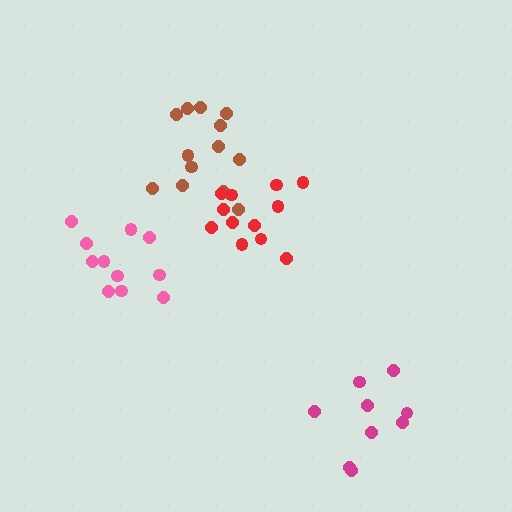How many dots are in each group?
Group 1: 13 dots, Group 2: 12 dots, Group 3: 9 dots, Group 4: 11 dots (45 total).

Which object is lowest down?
The magenta cluster is bottommost.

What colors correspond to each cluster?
The clusters are colored: brown, red, magenta, pink.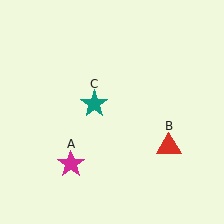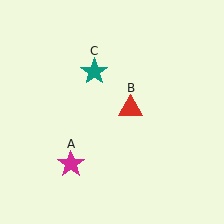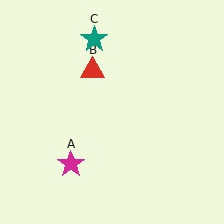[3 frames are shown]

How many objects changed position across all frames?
2 objects changed position: red triangle (object B), teal star (object C).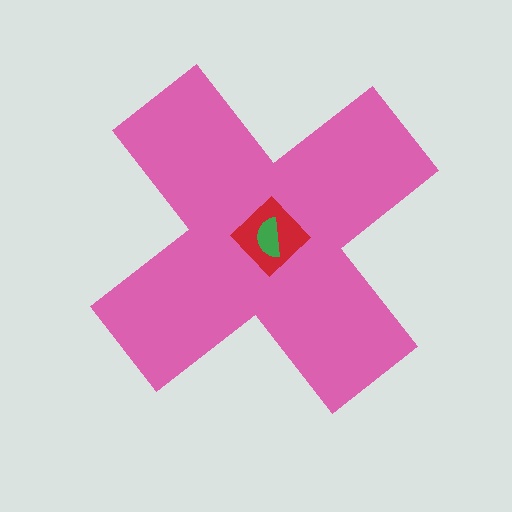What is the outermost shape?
The pink cross.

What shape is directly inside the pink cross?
The red diamond.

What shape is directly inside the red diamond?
The green semicircle.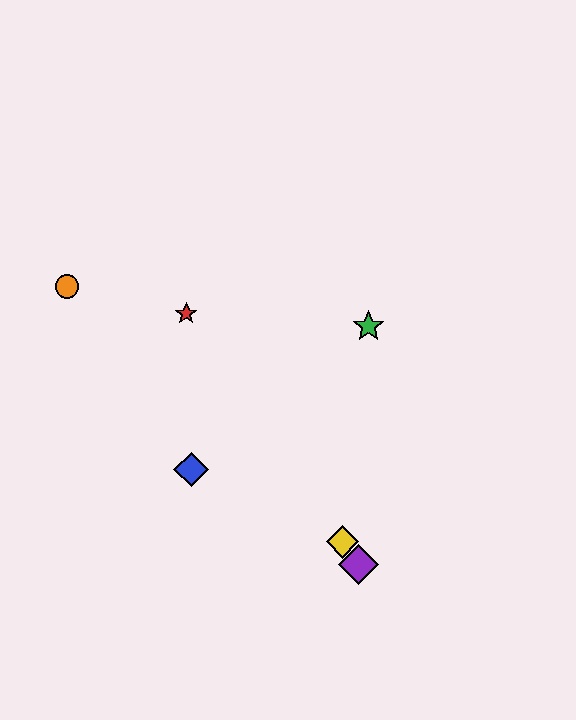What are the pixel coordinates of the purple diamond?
The purple diamond is at (359, 565).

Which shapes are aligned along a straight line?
The red star, the yellow diamond, the purple diamond are aligned along a straight line.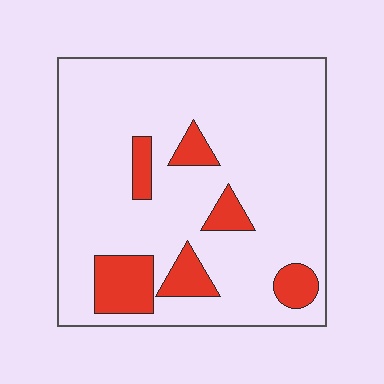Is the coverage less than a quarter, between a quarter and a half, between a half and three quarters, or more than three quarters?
Less than a quarter.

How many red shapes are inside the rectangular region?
6.